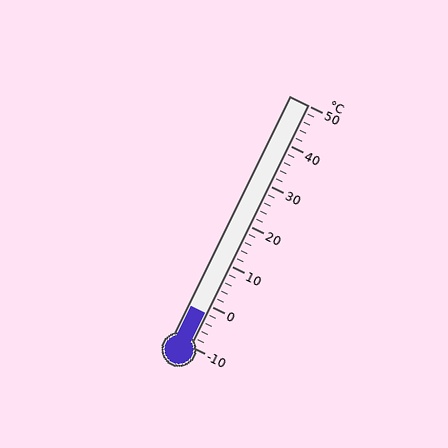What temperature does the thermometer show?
The thermometer shows approximately -2°C.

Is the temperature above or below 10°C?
The temperature is below 10°C.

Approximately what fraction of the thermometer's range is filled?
The thermometer is filled to approximately 15% of its range.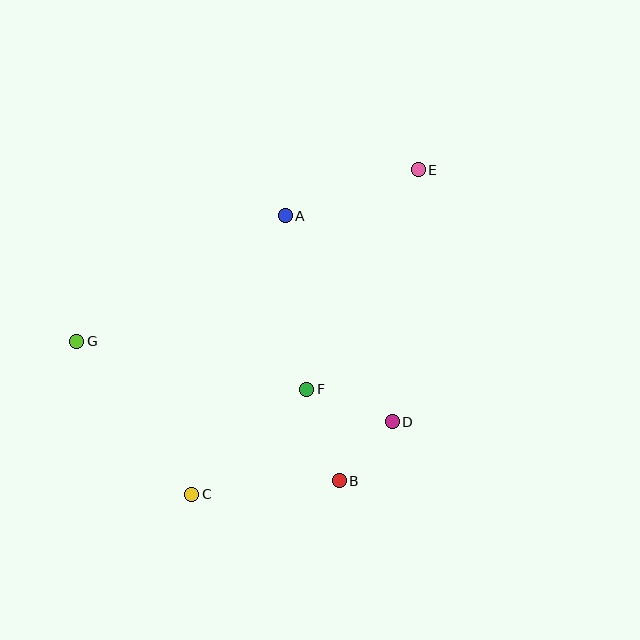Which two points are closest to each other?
Points B and D are closest to each other.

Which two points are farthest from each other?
Points C and E are farthest from each other.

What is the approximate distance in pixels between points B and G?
The distance between B and G is approximately 297 pixels.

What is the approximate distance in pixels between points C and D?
The distance between C and D is approximately 213 pixels.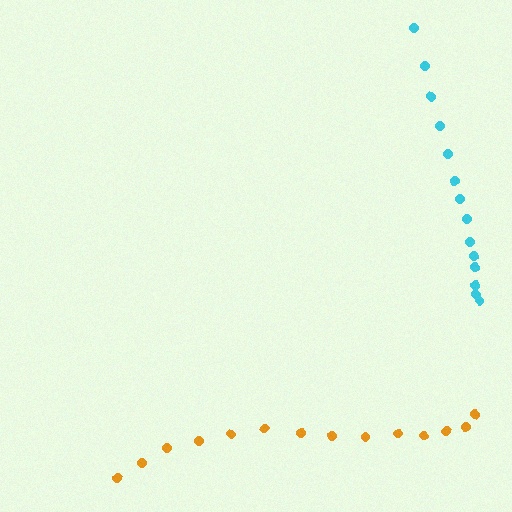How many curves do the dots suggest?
There are 2 distinct paths.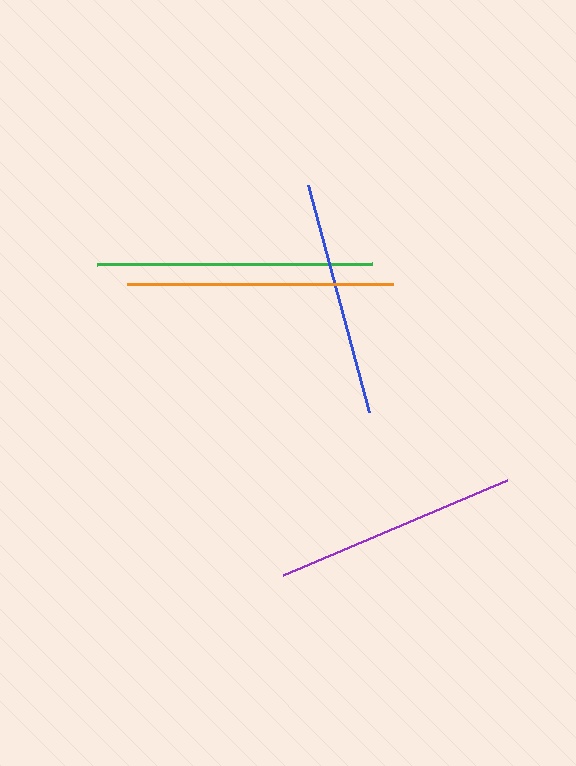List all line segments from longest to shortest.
From longest to shortest: green, orange, purple, blue.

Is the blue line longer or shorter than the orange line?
The orange line is longer than the blue line.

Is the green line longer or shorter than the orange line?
The green line is longer than the orange line.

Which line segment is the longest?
The green line is the longest at approximately 275 pixels.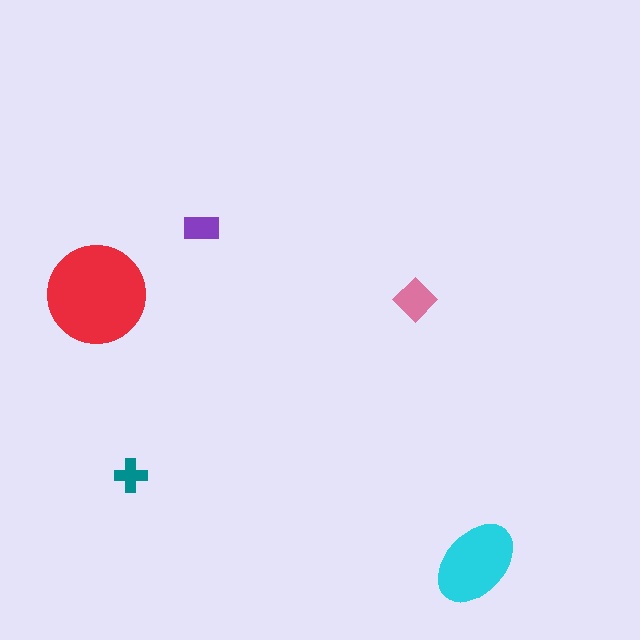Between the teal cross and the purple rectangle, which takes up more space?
The purple rectangle.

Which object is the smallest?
The teal cross.